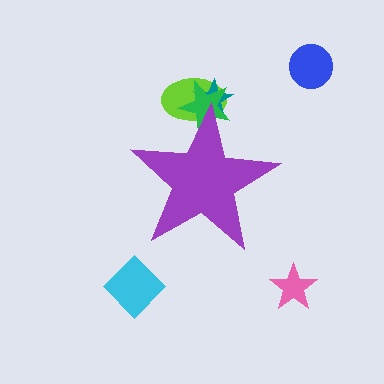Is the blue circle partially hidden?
No, the blue circle is fully visible.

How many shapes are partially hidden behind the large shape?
3 shapes are partially hidden.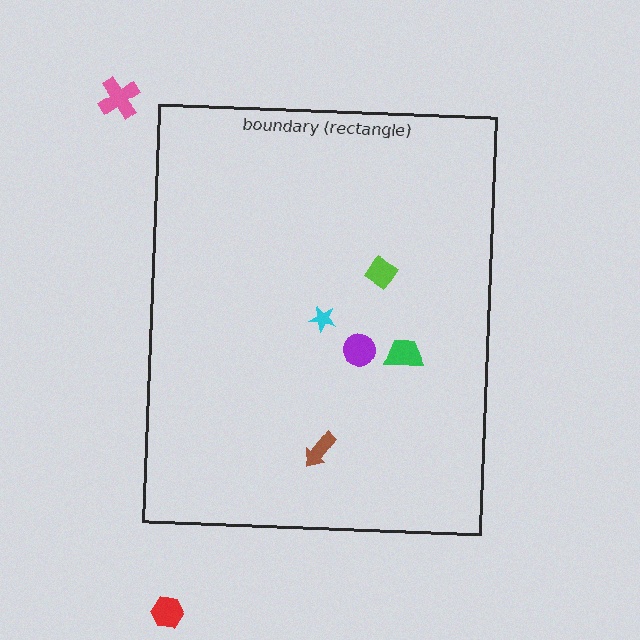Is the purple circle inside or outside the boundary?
Inside.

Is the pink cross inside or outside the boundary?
Outside.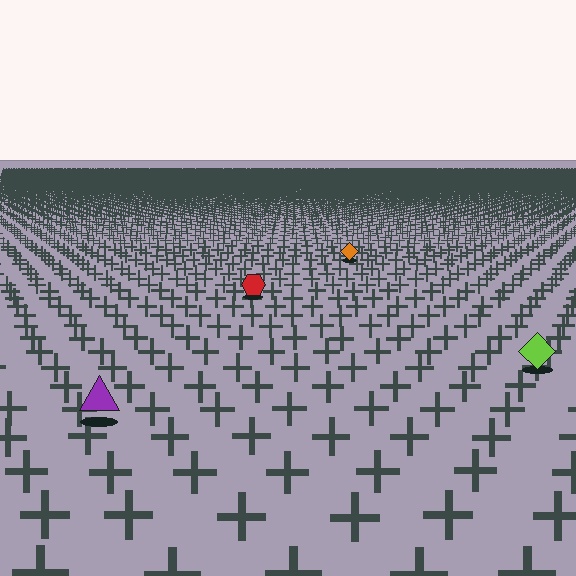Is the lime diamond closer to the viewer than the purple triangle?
No. The purple triangle is closer — you can tell from the texture gradient: the ground texture is coarser near it.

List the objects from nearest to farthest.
From nearest to farthest: the purple triangle, the lime diamond, the red hexagon, the orange diamond.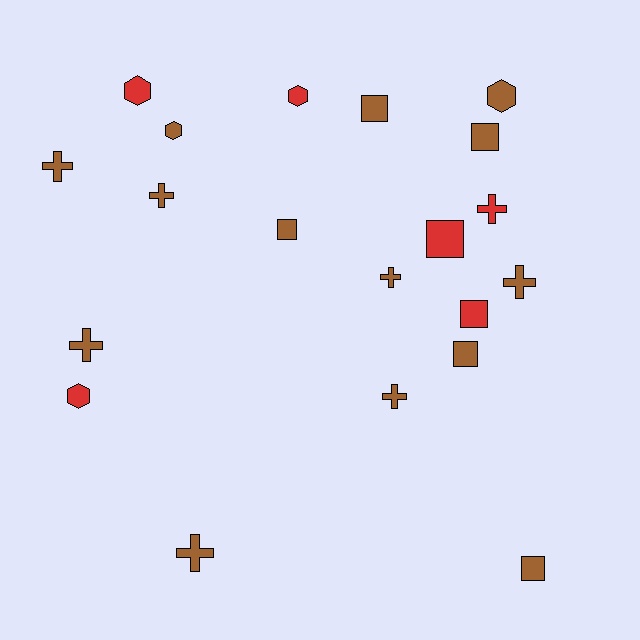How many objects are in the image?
There are 20 objects.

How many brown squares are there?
There are 5 brown squares.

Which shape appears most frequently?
Cross, with 8 objects.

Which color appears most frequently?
Brown, with 14 objects.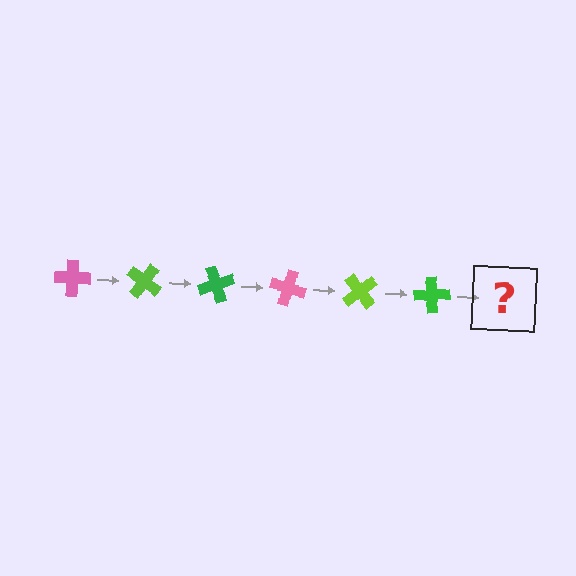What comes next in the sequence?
The next element should be a pink cross, rotated 210 degrees from the start.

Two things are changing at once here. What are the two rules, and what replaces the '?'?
The two rules are that it rotates 35 degrees each step and the color cycles through pink, lime, and green. The '?' should be a pink cross, rotated 210 degrees from the start.